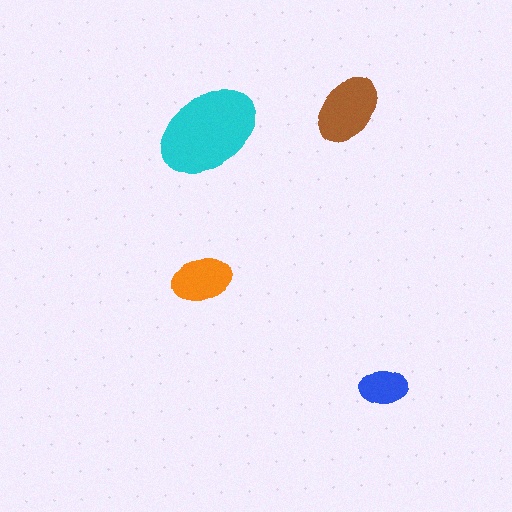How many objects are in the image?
There are 4 objects in the image.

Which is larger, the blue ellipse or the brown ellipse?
The brown one.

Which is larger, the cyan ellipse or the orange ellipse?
The cyan one.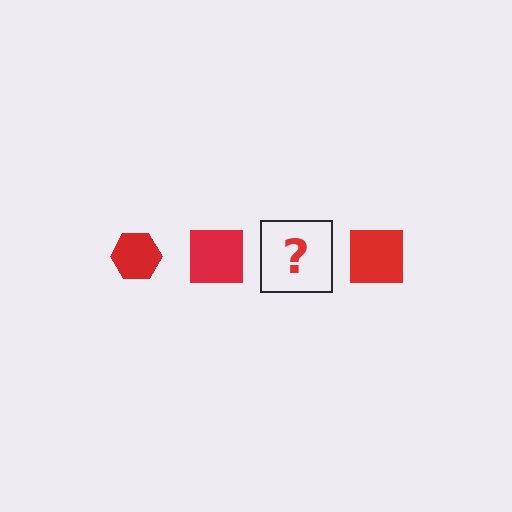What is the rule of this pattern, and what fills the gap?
The rule is that the pattern cycles through hexagon, square shapes in red. The gap should be filled with a red hexagon.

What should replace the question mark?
The question mark should be replaced with a red hexagon.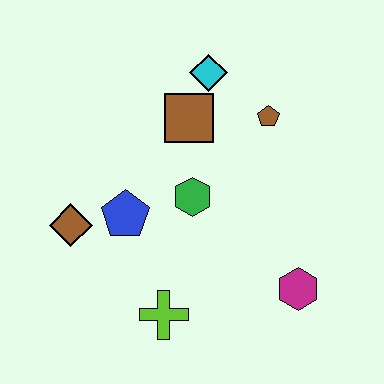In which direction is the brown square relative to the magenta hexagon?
The brown square is above the magenta hexagon.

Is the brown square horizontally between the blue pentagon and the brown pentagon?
Yes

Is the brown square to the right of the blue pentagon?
Yes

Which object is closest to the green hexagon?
The blue pentagon is closest to the green hexagon.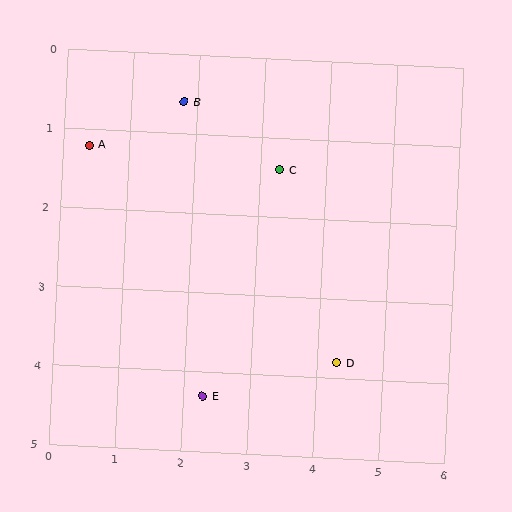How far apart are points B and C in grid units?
Points B and C are about 1.7 grid units apart.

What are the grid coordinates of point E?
Point E is at approximately (2.3, 4.3).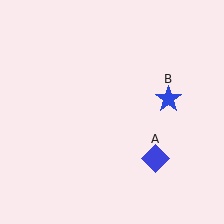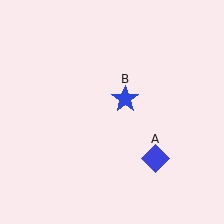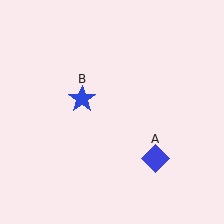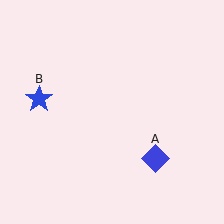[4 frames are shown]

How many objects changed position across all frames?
1 object changed position: blue star (object B).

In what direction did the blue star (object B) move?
The blue star (object B) moved left.